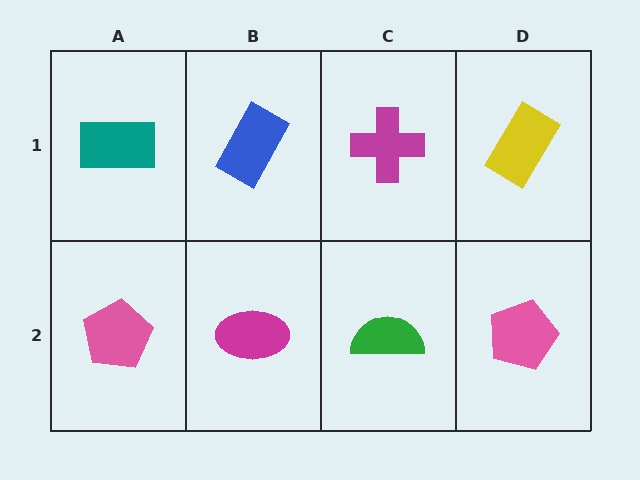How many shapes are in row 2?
4 shapes.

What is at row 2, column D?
A pink pentagon.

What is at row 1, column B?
A blue rectangle.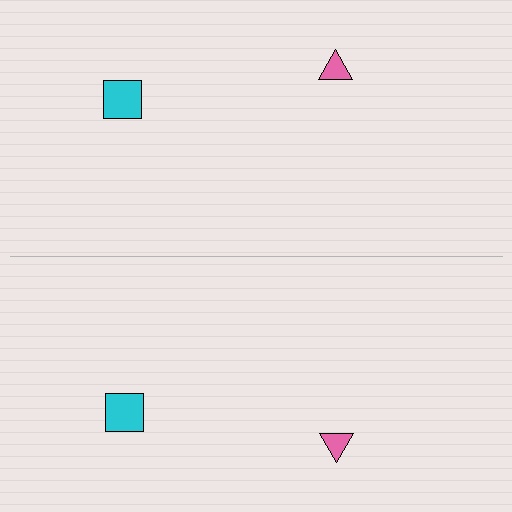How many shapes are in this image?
There are 4 shapes in this image.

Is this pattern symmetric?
Yes, this pattern has bilateral (reflection) symmetry.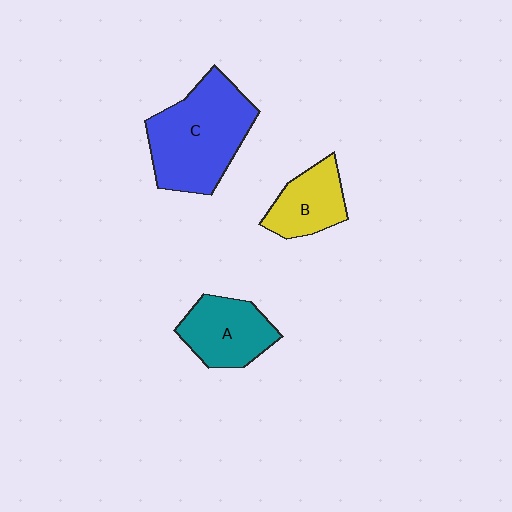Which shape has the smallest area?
Shape B (yellow).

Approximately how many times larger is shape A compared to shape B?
Approximately 1.2 times.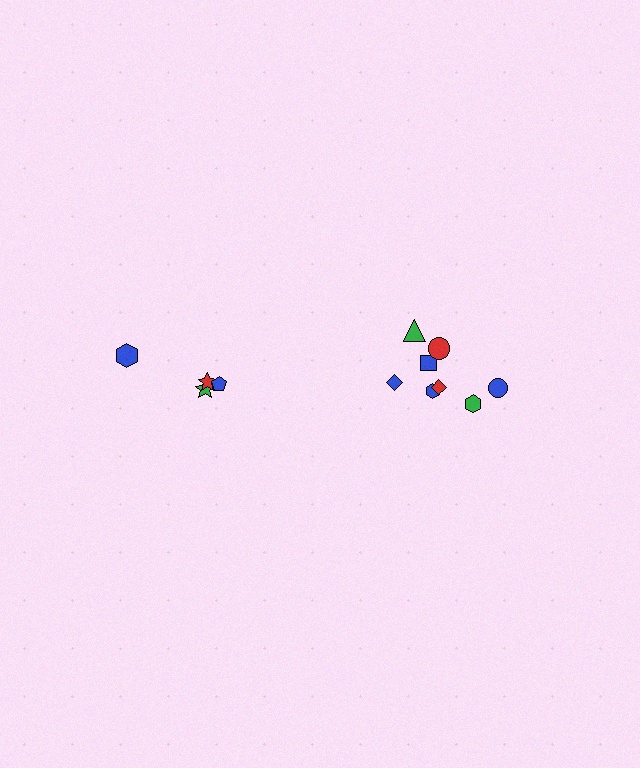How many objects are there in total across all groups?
There are 12 objects.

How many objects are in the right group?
There are 8 objects.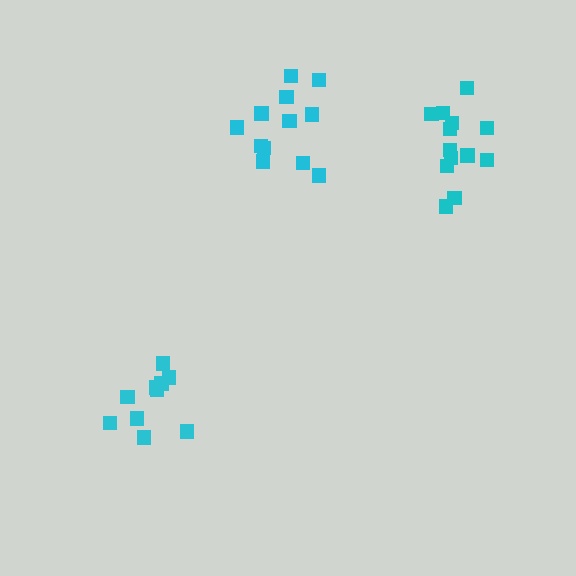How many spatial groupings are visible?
There are 3 spatial groupings.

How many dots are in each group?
Group 1: 13 dots, Group 2: 12 dots, Group 3: 10 dots (35 total).